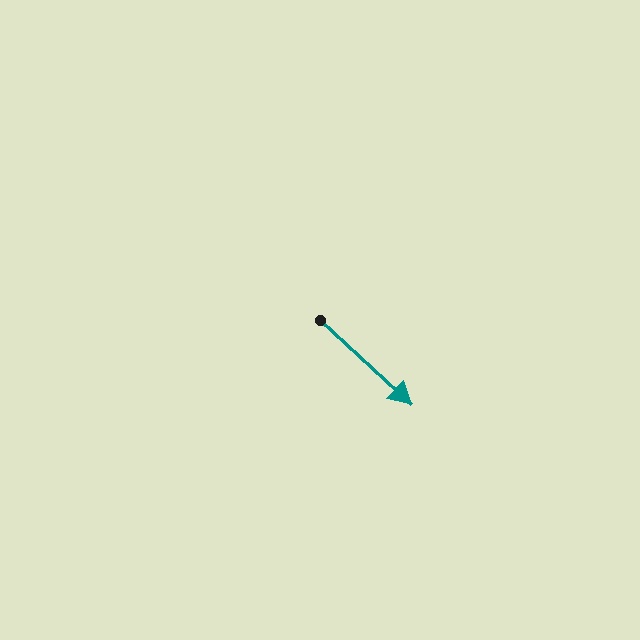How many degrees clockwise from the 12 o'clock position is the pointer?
Approximately 133 degrees.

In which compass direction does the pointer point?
Southeast.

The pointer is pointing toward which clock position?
Roughly 4 o'clock.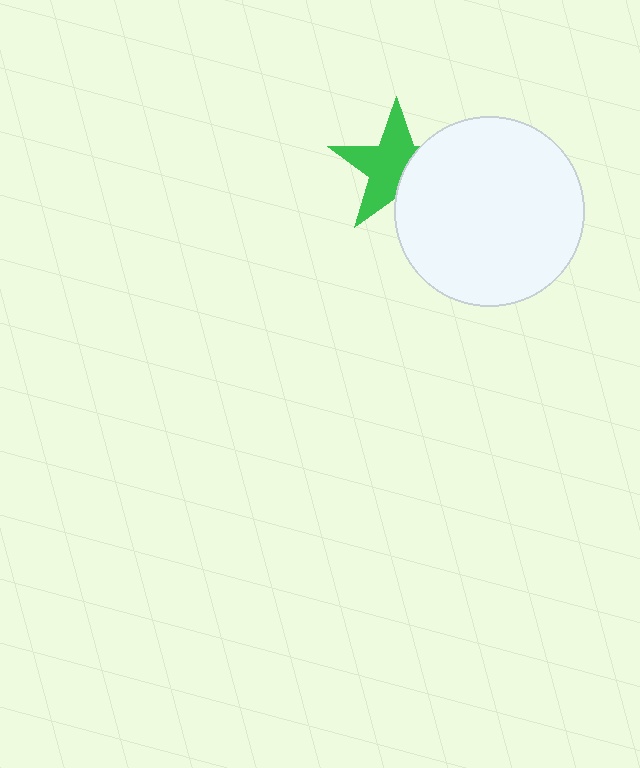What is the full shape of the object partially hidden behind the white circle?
The partially hidden object is a green star.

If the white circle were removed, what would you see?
You would see the complete green star.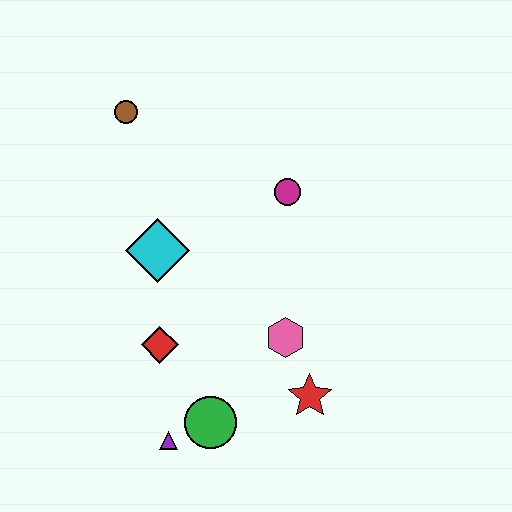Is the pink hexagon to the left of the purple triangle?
No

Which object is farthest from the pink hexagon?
The brown circle is farthest from the pink hexagon.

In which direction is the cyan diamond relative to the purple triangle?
The cyan diamond is above the purple triangle.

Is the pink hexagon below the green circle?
No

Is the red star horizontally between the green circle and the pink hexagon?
No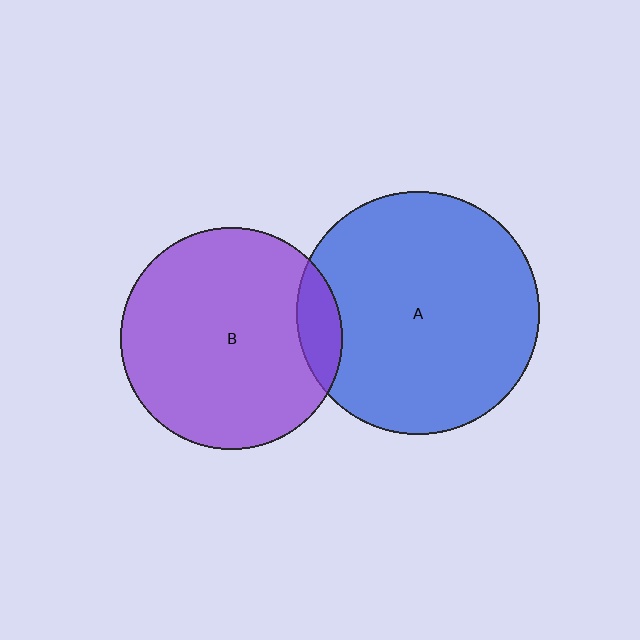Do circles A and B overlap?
Yes.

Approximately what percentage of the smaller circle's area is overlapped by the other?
Approximately 10%.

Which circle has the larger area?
Circle A (blue).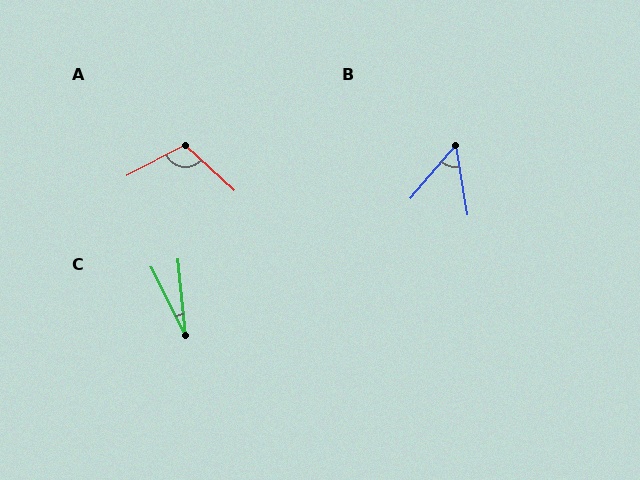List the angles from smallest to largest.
C (21°), B (50°), A (110°).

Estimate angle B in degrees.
Approximately 50 degrees.